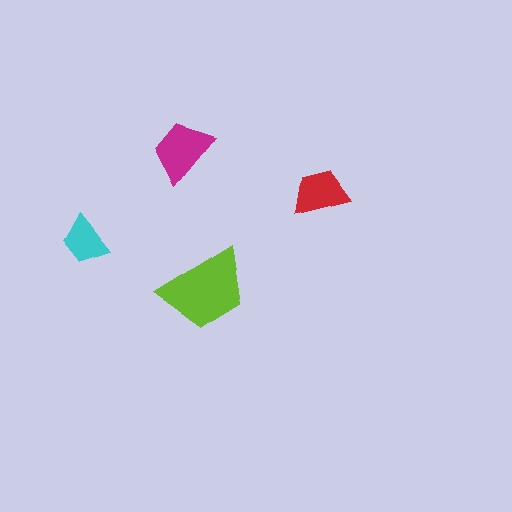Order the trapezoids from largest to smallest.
the lime one, the magenta one, the red one, the cyan one.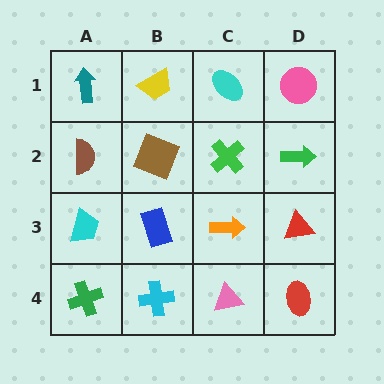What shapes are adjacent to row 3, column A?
A brown semicircle (row 2, column A), a green cross (row 4, column A), a blue rectangle (row 3, column B).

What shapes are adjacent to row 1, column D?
A green arrow (row 2, column D), a cyan ellipse (row 1, column C).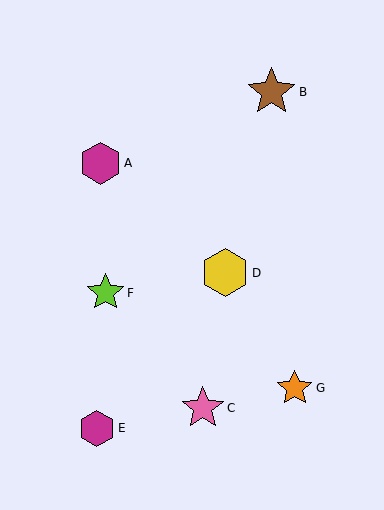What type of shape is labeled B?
Shape B is a brown star.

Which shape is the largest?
The yellow hexagon (labeled D) is the largest.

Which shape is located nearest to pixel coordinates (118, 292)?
The lime star (labeled F) at (105, 293) is nearest to that location.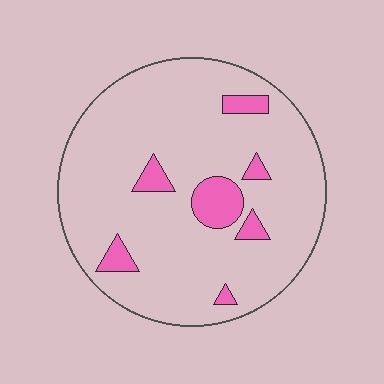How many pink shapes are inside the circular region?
7.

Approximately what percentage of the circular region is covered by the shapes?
Approximately 10%.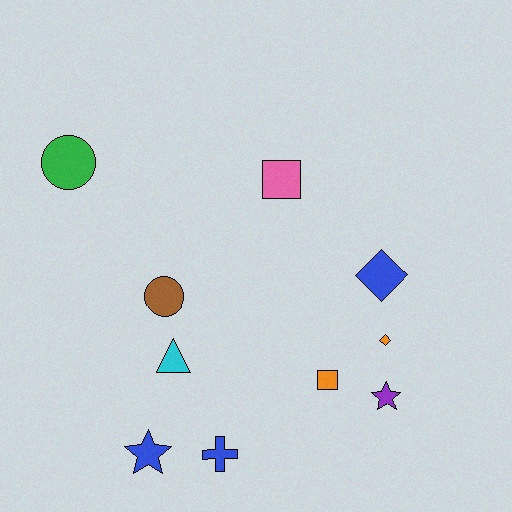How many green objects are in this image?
There is 1 green object.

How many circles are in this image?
There are 2 circles.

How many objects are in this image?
There are 10 objects.